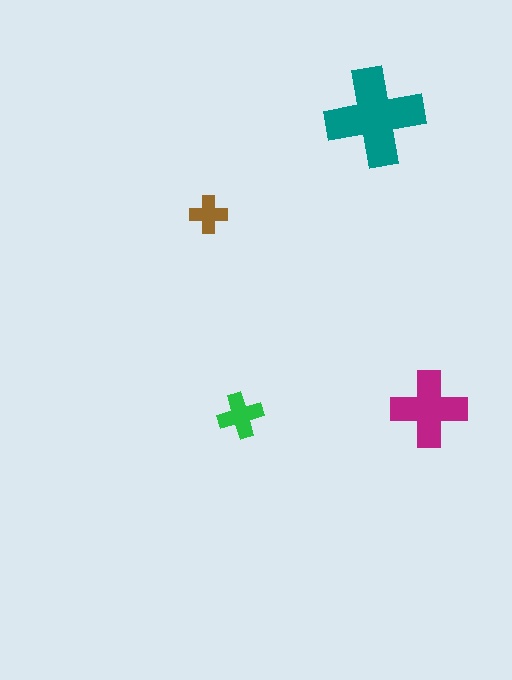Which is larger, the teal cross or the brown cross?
The teal one.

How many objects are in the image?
There are 4 objects in the image.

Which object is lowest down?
The green cross is bottommost.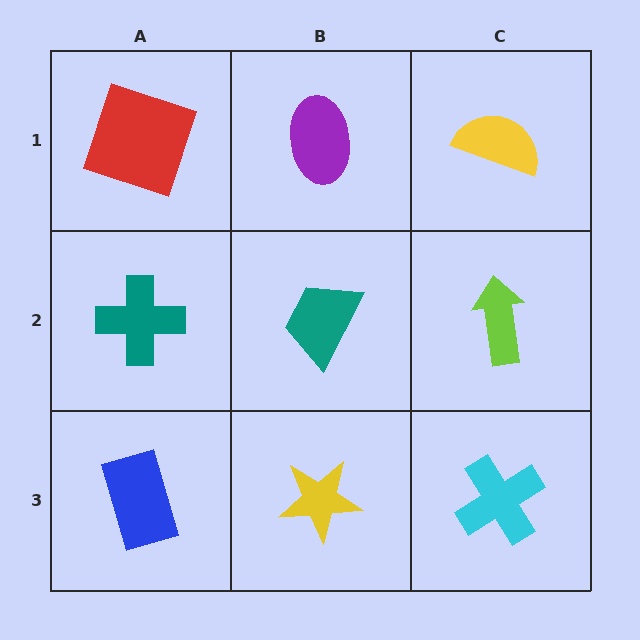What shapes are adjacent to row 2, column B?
A purple ellipse (row 1, column B), a yellow star (row 3, column B), a teal cross (row 2, column A), a lime arrow (row 2, column C).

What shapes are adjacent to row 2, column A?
A red square (row 1, column A), a blue rectangle (row 3, column A), a teal trapezoid (row 2, column B).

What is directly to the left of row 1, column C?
A purple ellipse.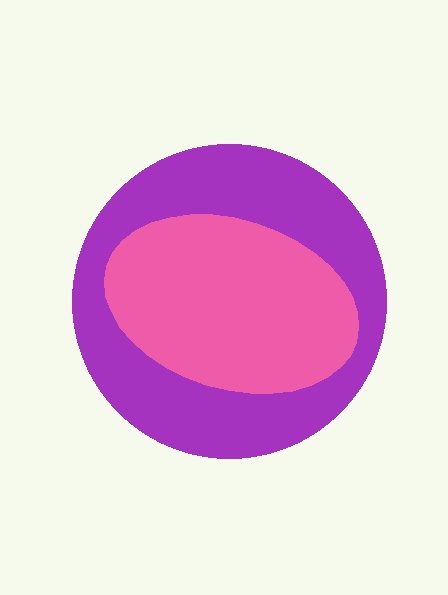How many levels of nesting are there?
2.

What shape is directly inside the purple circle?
The pink ellipse.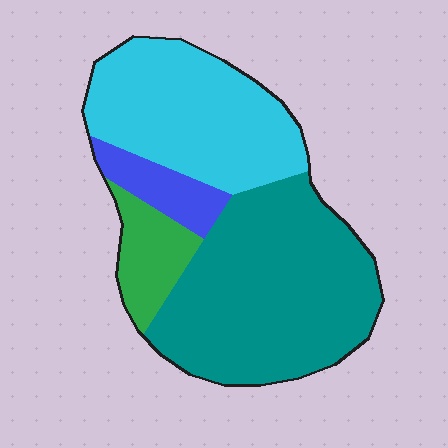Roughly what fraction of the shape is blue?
Blue covers about 10% of the shape.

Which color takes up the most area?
Teal, at roughly 50%.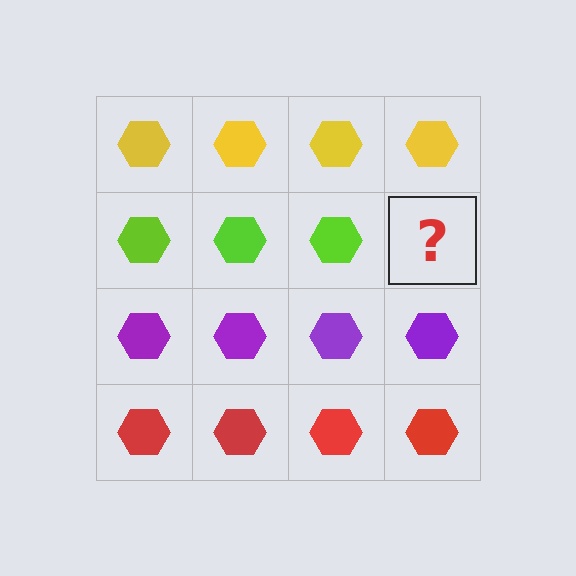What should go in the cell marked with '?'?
The missing cell should contain a lime hexagon.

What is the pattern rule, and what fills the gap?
The rule is that each row has a consistent color. The gap should be filled with a lime hexagon.